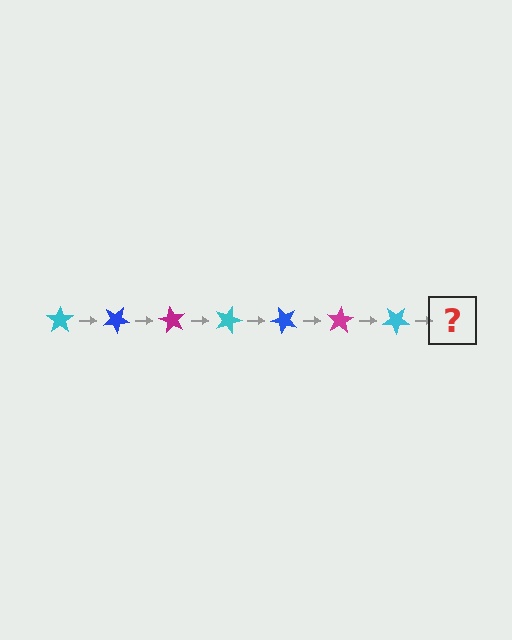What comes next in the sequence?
The next element should be a blue star, rotated 210 degrees from the start.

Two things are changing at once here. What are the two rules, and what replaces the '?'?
The two rules are that it rotates 30 degrees each step and the color cycles through cyan, blue, and magenta. The '?' should be a blue star, rotated 210 degrees from the start.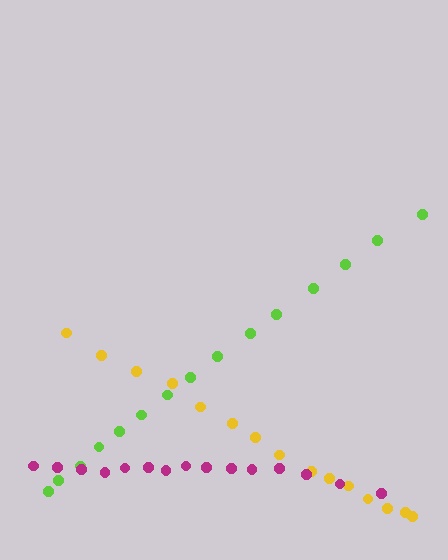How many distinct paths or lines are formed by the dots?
There are 3 distinct paths.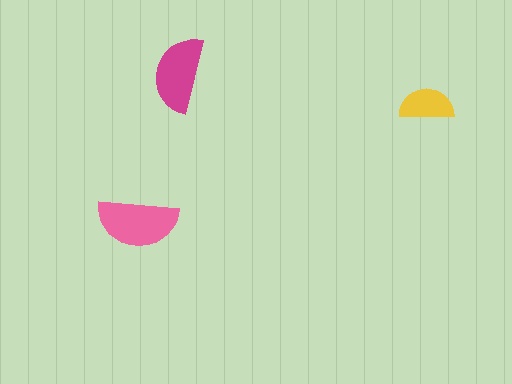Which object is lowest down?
The pink semicircle is bottommost.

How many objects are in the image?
There are 3 objects in the image.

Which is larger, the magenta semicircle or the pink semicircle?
The pink one.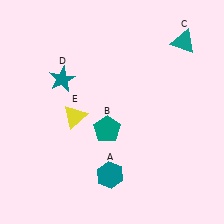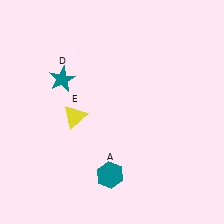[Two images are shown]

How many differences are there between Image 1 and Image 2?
There are 2 differences between the two images.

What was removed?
The teal pentagon (B), the teal triangle (C) were removed in Image 2.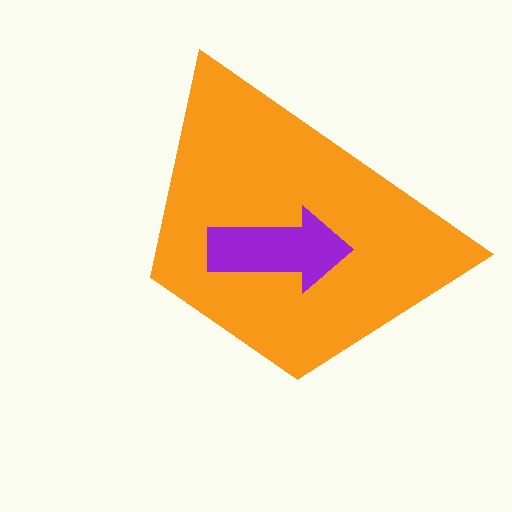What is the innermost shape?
The purple arrow.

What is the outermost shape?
The orange trapezoid.